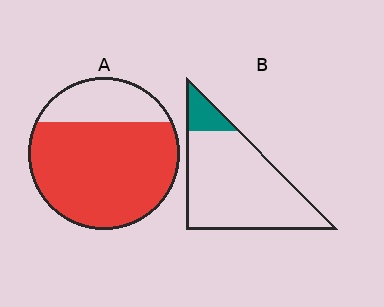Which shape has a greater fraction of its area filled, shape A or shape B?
Shape A.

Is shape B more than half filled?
No.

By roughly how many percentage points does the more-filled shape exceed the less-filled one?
By roughly 65 percentage points (A over B).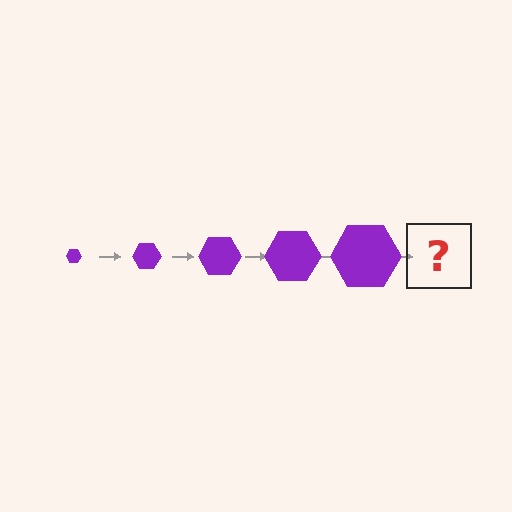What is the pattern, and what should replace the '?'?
The pattern is that the hexagon gets progressively larger each step. The '?' should be a purple hexagon, larger than the previous one.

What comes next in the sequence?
The next element should be a purple hexagon, larger than the previous one.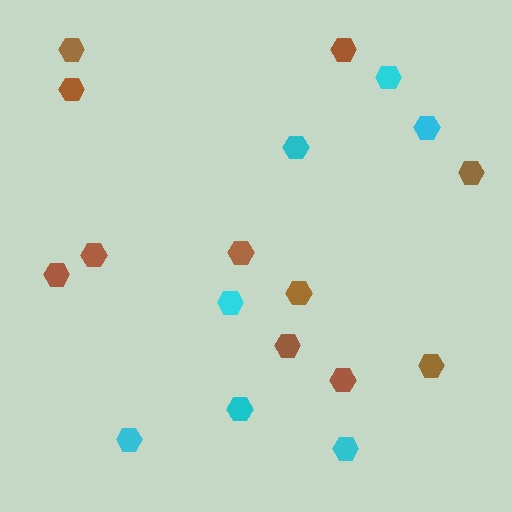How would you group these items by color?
There are 2 groups: one group of brown hexagons (11) and one group of cyan hexagons (7).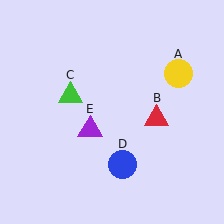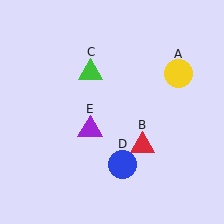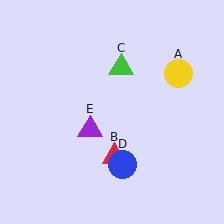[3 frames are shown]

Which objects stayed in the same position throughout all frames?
Yellow circle (object A) and blue circle (object D) and purple triangle (object E) remained stationary.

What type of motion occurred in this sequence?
The red triangle (object B), green triangle (object C) rotated clockwise around the center of the scene.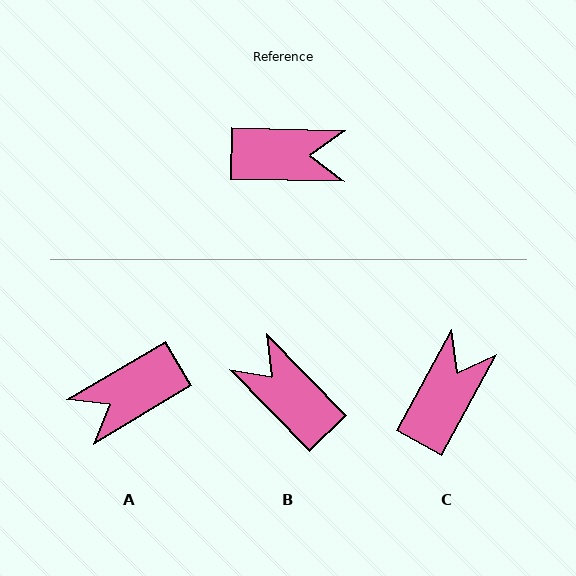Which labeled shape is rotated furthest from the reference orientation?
A, about 148 degrees away.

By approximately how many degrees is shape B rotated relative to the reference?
Approximately 135 degrees counter-clockwise.